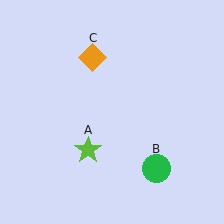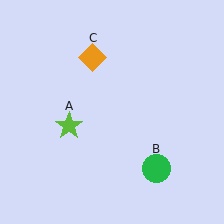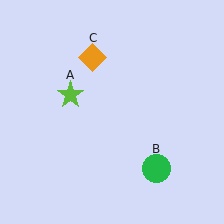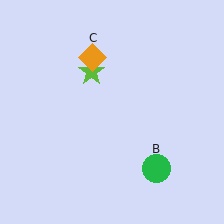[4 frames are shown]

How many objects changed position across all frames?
1 object changed position: lime star (object A).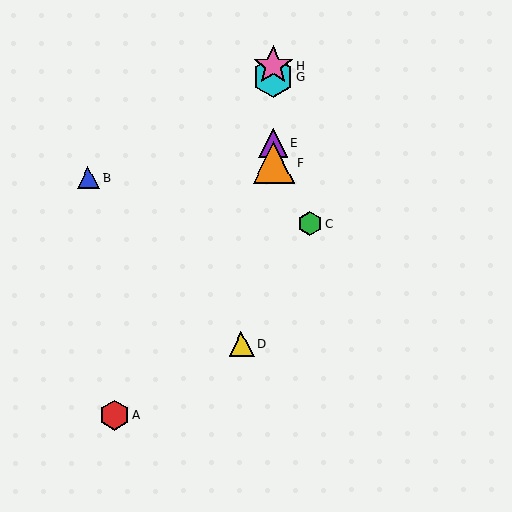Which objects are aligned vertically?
Objects E, F, G, H are aligned vertically.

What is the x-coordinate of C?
Object C is at x≈310.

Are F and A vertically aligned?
No, F is at x≈274 and A is at x≈114.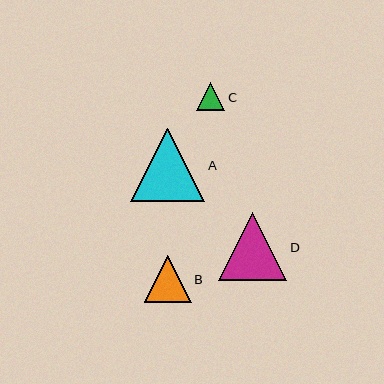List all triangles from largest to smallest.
From largest to smallest: A, D, B, C.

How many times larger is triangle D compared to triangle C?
Triangle D is approximately 2.4 times the size of triangle C.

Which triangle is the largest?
Triangle A is the largest with a size of approximately 74 pixels.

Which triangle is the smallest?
Triangle C is the smallest with a size of approximately 28 pixels.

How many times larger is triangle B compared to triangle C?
Triangle B is approximately 1.6 times the size of triangle C.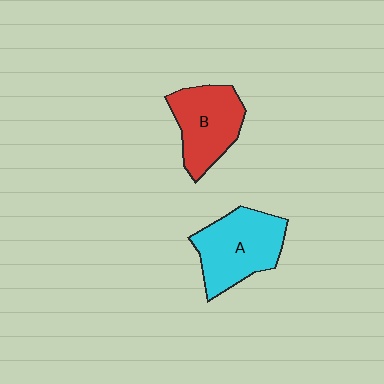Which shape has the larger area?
Shape A (cyan).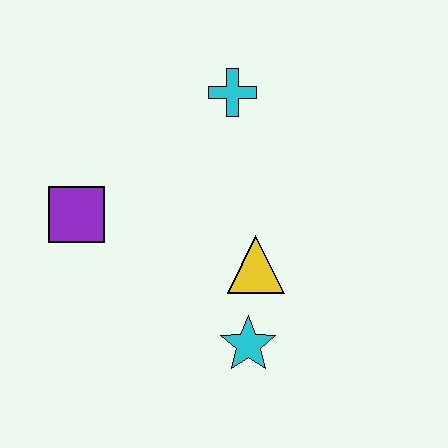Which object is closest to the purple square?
The yellow triangle is closest to the purple square.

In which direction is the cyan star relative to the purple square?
The cyan star is to the right of the purple square.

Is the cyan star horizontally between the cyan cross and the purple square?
No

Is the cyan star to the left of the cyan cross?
No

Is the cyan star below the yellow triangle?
Yes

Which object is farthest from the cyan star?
The cyan cross is farthest from the cyan star.